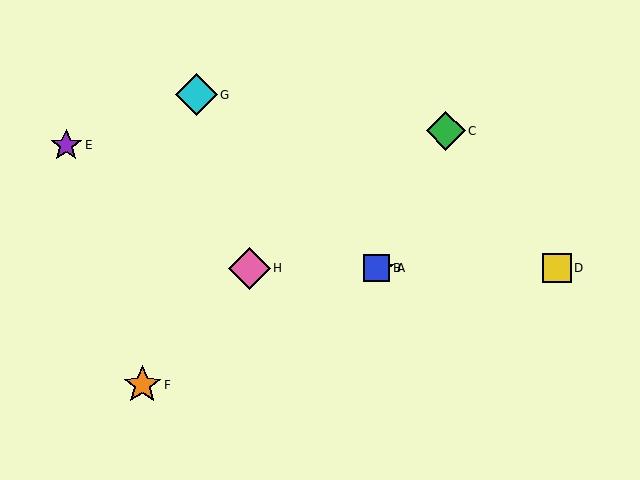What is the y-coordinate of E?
Object E is at y≈145.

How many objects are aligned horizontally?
4 objects (A, B, D, H) are aligned horizontally.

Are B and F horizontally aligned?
No, B is at y≈268 and F is at y≈385.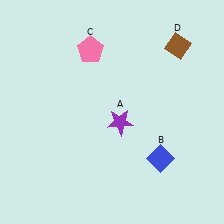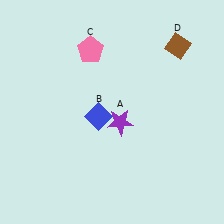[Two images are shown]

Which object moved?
The blue diamond (B) moved left.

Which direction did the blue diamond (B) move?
The blue diamond (B) moved left.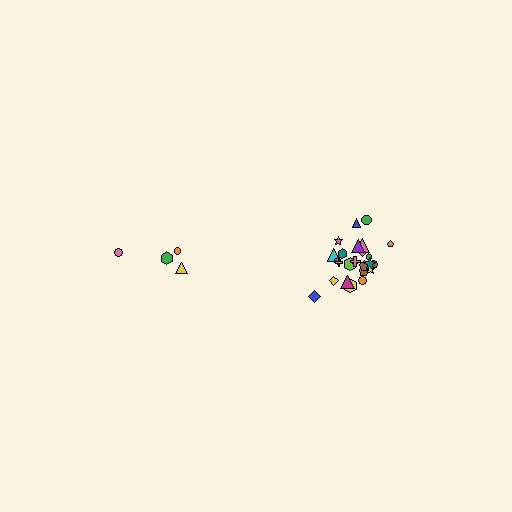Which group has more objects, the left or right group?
The right group.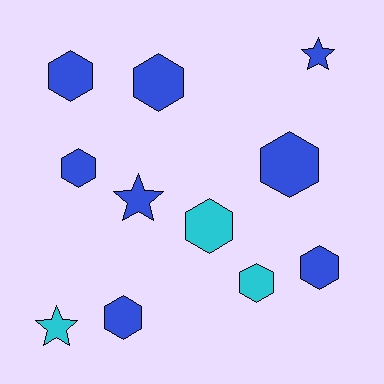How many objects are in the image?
There are 11 objects.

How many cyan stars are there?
There is 1 cyan star.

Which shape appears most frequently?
Hexagon, with 8 objects.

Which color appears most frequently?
Blue, with 8 objects.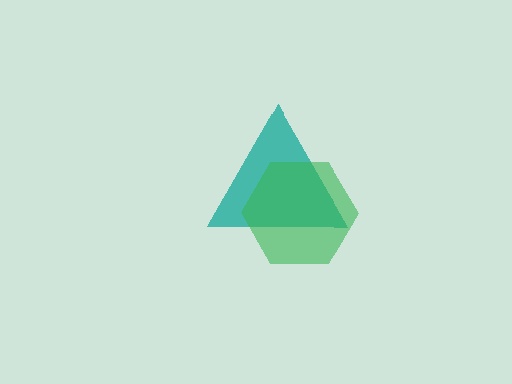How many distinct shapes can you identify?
There are 2 distinct shapes: a teal triangle, a green hexagon.